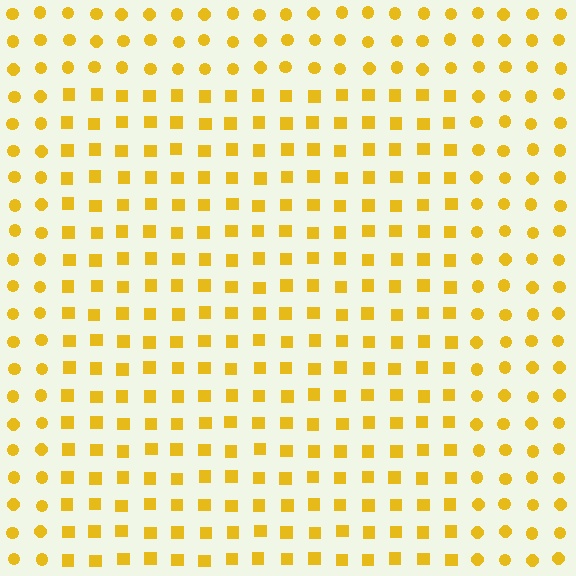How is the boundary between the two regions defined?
The boundary is defined by a change in element shape: squares inside vs. circles outside. All elements share the same color and spacing.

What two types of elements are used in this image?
The image uses squares inside the rectangle region and circles outside it.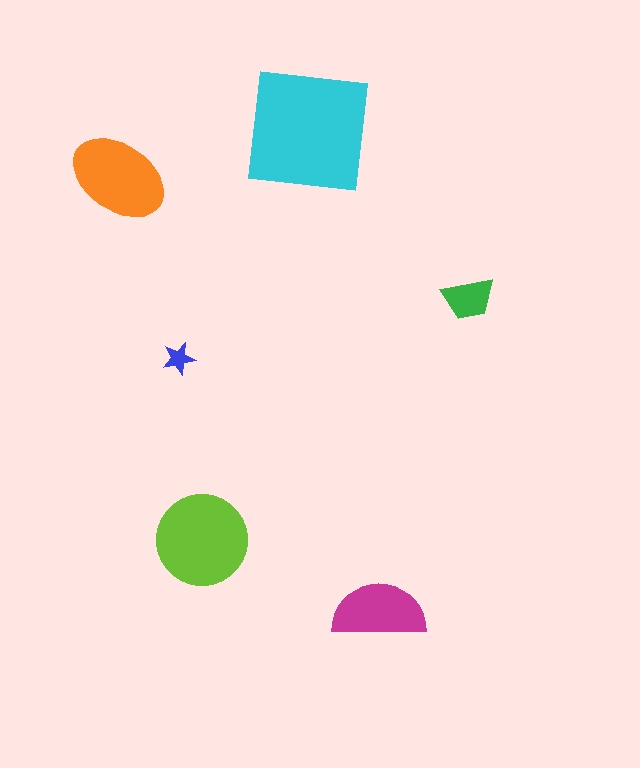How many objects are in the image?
There are 6 objects in the image.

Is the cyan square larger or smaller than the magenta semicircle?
Larger.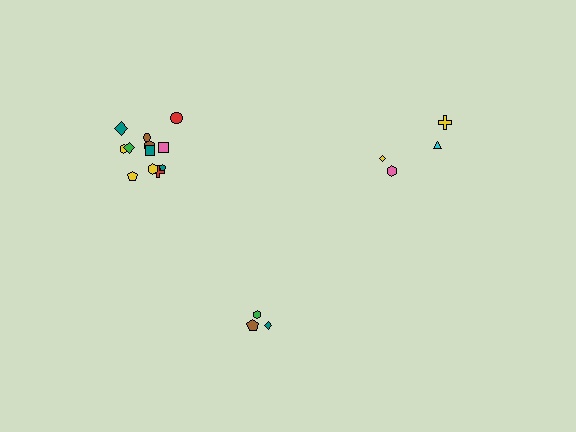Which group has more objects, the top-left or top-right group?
The top-left group.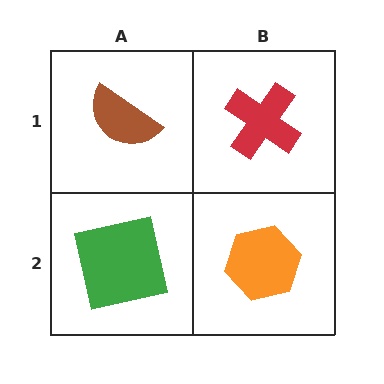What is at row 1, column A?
A brown semicircle.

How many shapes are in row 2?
2 shapes.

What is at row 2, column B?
An orange hexagon.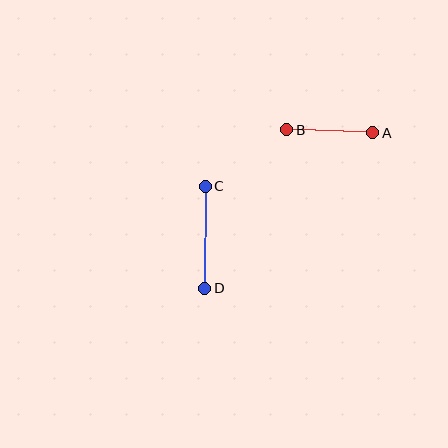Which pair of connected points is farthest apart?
Points C and D are farthest apart.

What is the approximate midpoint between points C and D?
The midpoint is at approximately (205, 237) pixels.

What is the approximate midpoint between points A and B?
The midpoint is at approximately (330, 131) pixels.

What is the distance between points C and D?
The distance is approximately 102 pixels.